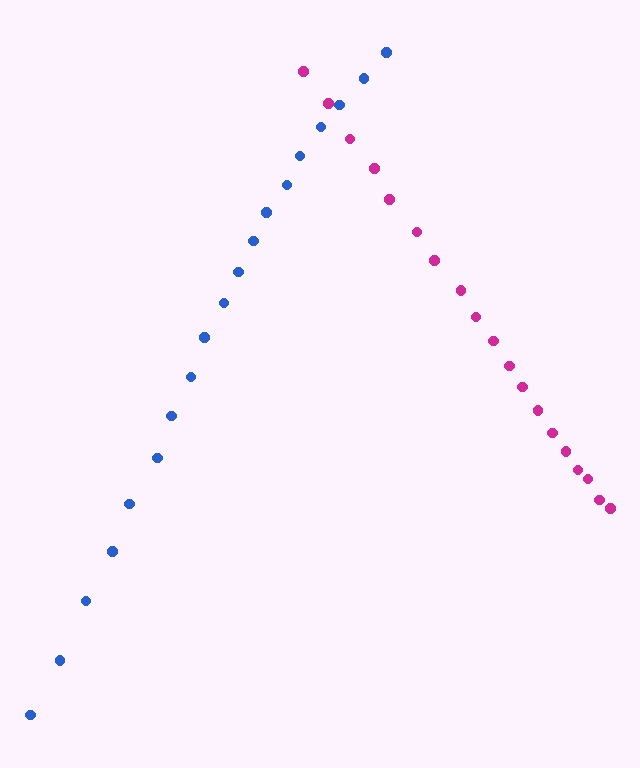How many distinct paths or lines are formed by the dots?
There are 2 distinct paths.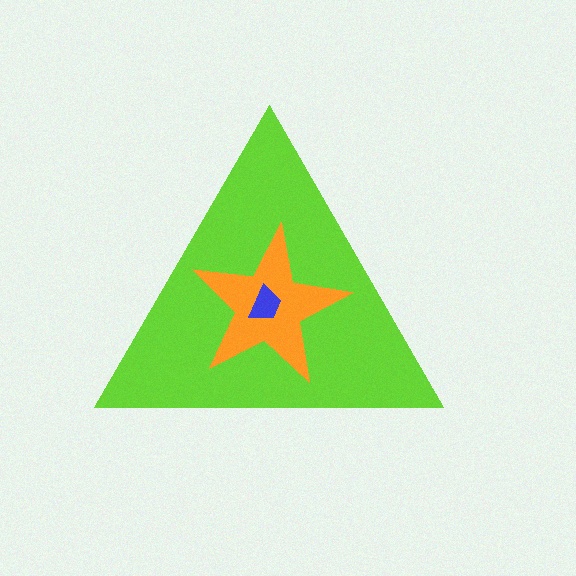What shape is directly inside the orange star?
The blue trapezoid.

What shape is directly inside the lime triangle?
The orange star.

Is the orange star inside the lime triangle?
Yes.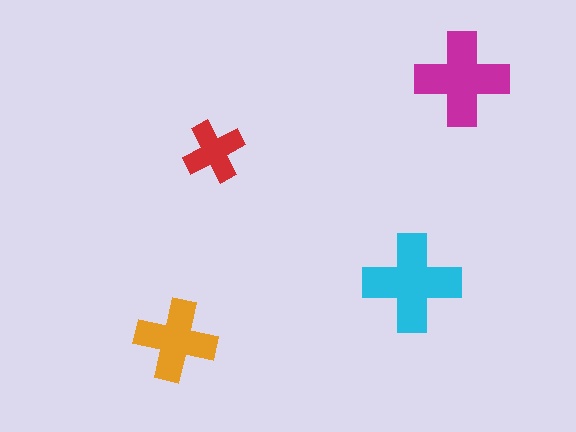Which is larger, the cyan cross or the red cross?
The cyan one.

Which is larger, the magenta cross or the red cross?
The magenta one.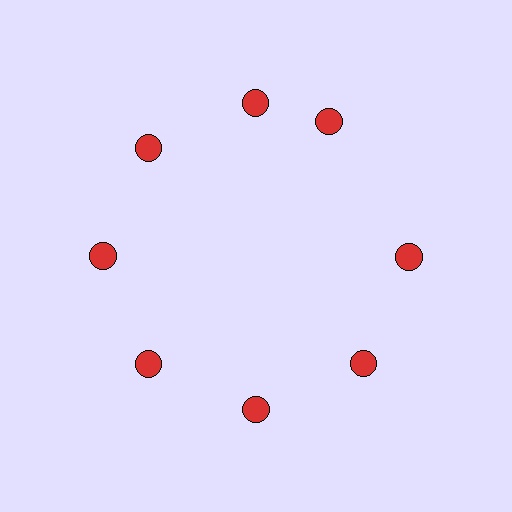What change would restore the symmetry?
The symmetry would be restored by rotating it back into even spacing with its neighbors so that all 8 circles sit at equal angles and equal distance from the center.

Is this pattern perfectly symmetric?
No. The 8 red circles are arranged in a ring, but one element near the 2 o'clock position is rotated out of alignment along the ring, breaking the 8-fold rotational symmetry.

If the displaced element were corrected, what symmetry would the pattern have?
It would have 8-fold rotational symmetry — the pattern would map onto itself every 45 degrees.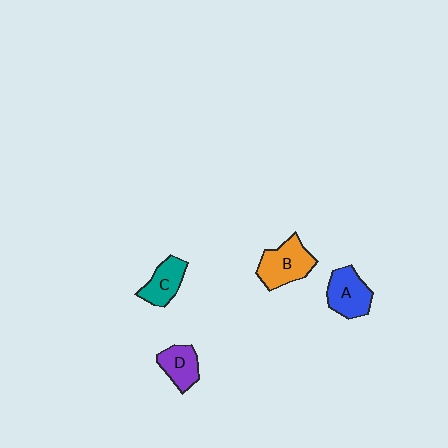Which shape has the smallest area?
Shape D (purple).